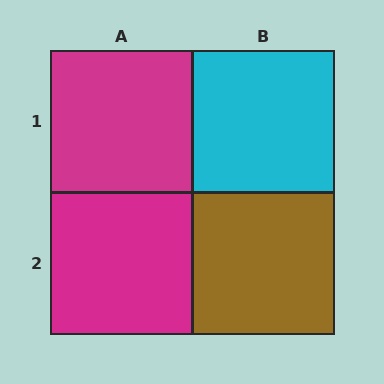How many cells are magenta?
2 cells are magenta.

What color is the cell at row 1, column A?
Magenta.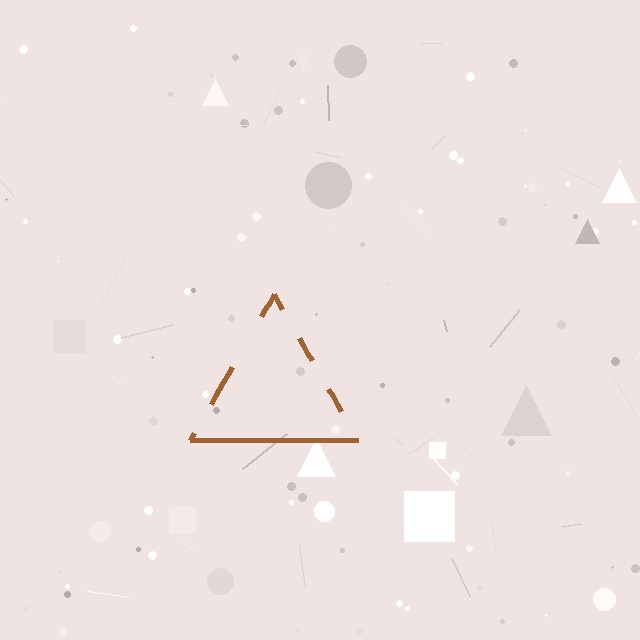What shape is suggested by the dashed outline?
The dashed outline suggests a triangle.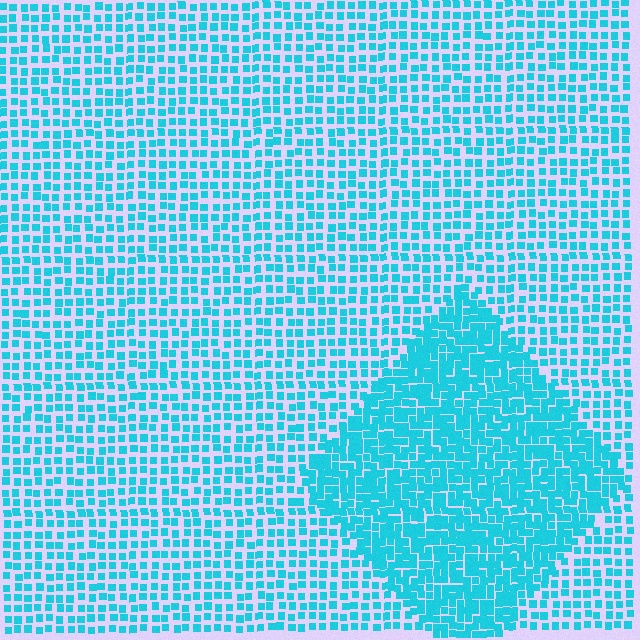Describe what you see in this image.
The image contains small cyan elements arranged at two different densities. A diamond-shaped region is visible where the elements are more densely packed than the surrounding area.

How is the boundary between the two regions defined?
The boundary is defined by a change in element density (approximately 1.9x ratio). All elements are the same color, size, and shape.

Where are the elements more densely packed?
The elements are more densely packed inside the diamond boundary.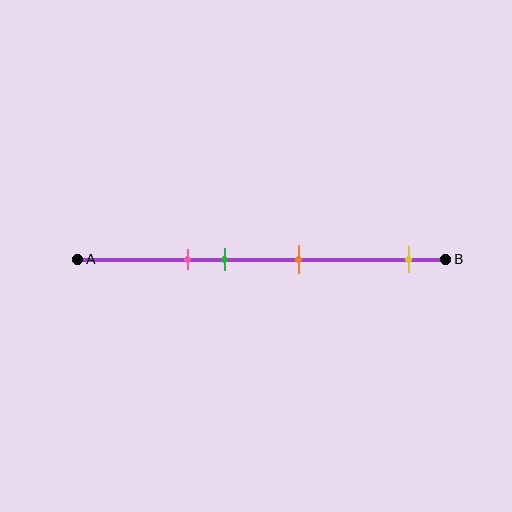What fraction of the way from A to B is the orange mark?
The orange mark is approximately 60% (0.6) of the way from A to B.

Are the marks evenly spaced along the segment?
No, the marks are not evenly spaced.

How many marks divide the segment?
There are 4 marks dividing the segment.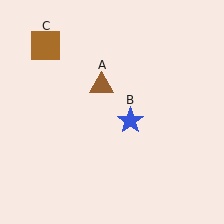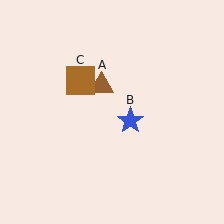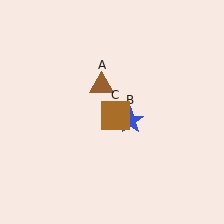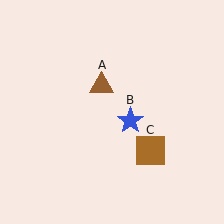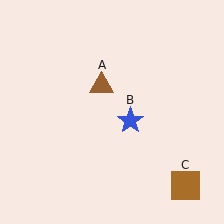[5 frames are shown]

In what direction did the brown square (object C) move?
The brown square (object C) moved down and to the right.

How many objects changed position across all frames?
1 object changed position: brown square (object C).